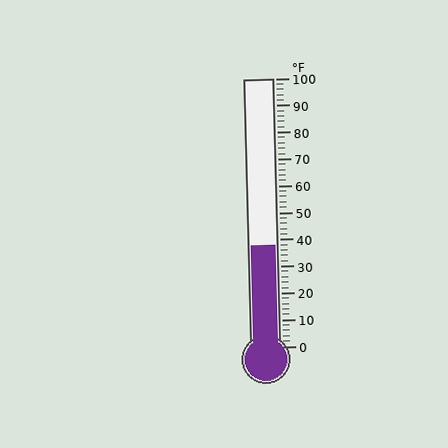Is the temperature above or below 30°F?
The temperature is above 30°F.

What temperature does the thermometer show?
The thermometer shows approximately 38°F.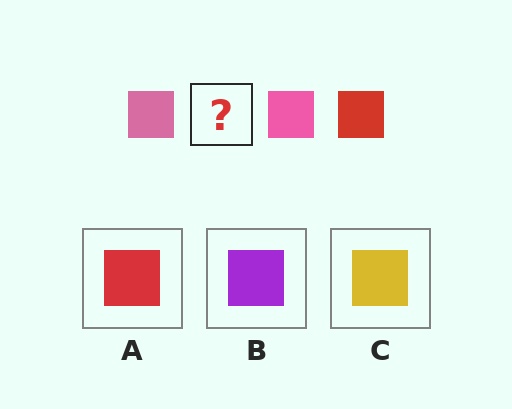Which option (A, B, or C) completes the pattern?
A.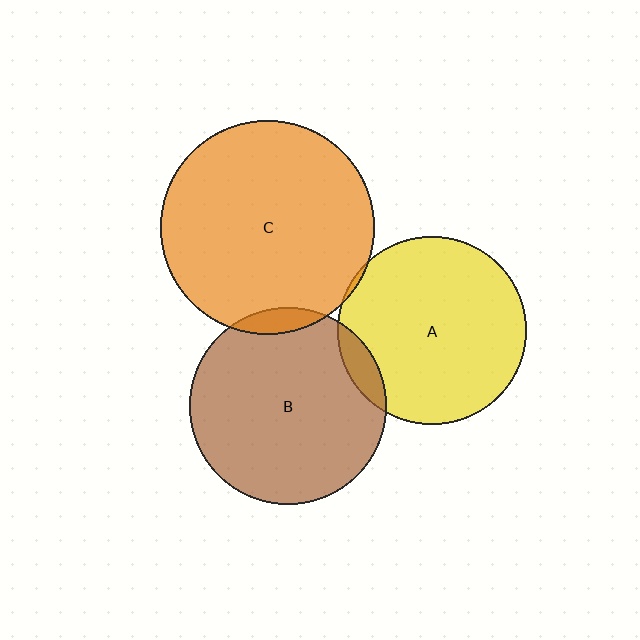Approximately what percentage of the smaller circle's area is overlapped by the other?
Approximately 10%.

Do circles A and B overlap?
Yes.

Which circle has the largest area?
Circle C (orange).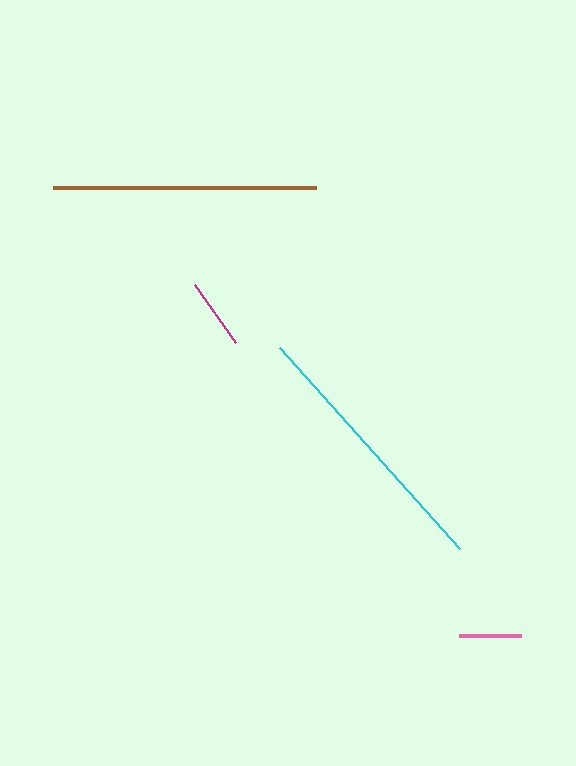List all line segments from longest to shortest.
From longest to shortest: cyan, brown, magenta, pink.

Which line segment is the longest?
The cyan line is the longest at approximately 270 pixels.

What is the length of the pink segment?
The pink segment is approximately 62 pixels long.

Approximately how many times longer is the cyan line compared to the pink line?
The cyan line is approximately 4.4 times the length of the pink line.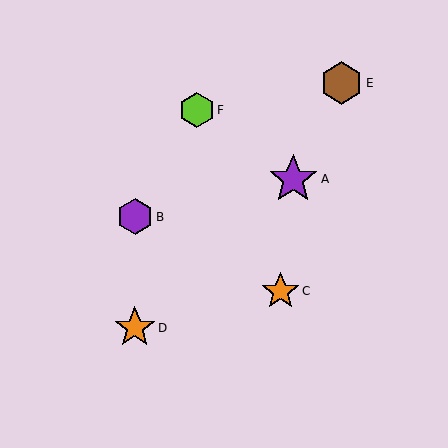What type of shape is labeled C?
Shape C is an orange star.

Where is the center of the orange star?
The center of the orange star is at (280, 291).